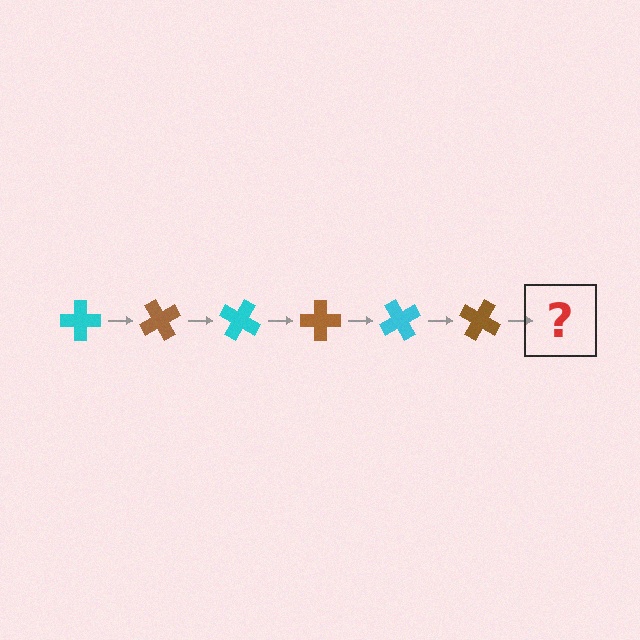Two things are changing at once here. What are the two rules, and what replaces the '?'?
The two rules are that it rotates 60 degrees each step and the color cycles through cyan and brown. The '?' should be a cyan cross, rotated 360 degrees from the start.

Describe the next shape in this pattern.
It should be a cyan cross, rotated 360 degrees from the start.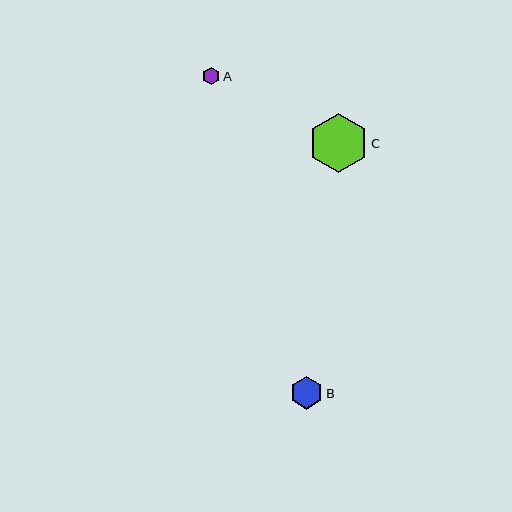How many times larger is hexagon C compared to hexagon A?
Hexagon C is approximately 3.4 times the size of hexagon A.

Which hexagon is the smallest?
Hexagon A is the smallest with a size of approximately 17 pixels.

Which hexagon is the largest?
Hexagon C is the largest with a size of approximately 59 pixels.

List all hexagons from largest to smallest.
From largest to smallest: C, B, A.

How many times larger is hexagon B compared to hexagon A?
Hexagon B is approximately 1.9 times the size of hexagon A.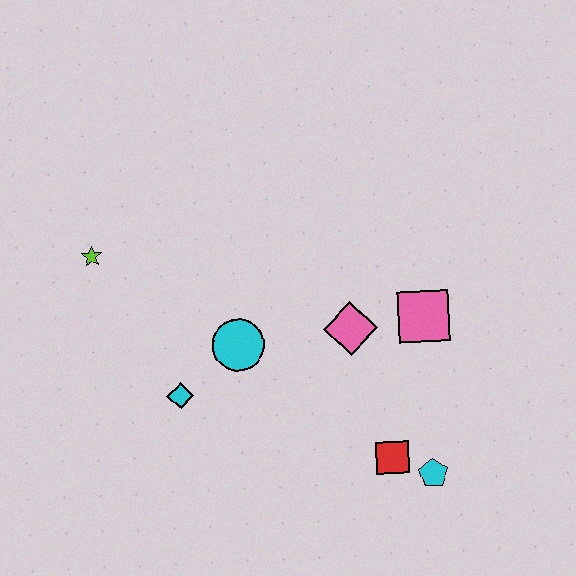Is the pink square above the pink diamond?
Yes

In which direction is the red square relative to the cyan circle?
The red square is to the right of the cyan circle.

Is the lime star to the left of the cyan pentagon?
Yes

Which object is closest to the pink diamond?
The pink square is closest to the pink diamond.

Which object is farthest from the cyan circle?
The cyan pentagon is farthest from the cyan circle.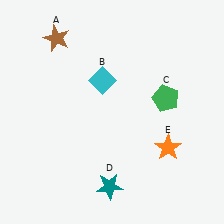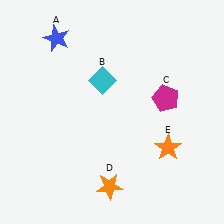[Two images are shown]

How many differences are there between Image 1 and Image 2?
There are 3 differences between the two images.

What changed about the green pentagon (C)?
In Image 1, C is green. In Image 2, it changed to magenta.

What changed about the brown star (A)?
In Image 1, A is brown. In Image 2, it changed to blue.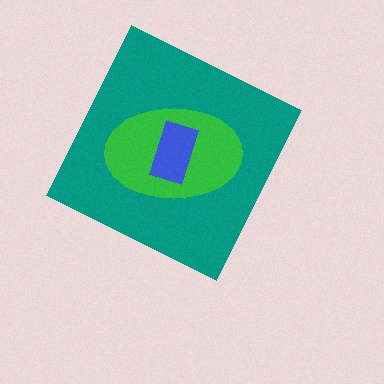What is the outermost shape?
The teal diamond.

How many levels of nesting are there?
3.